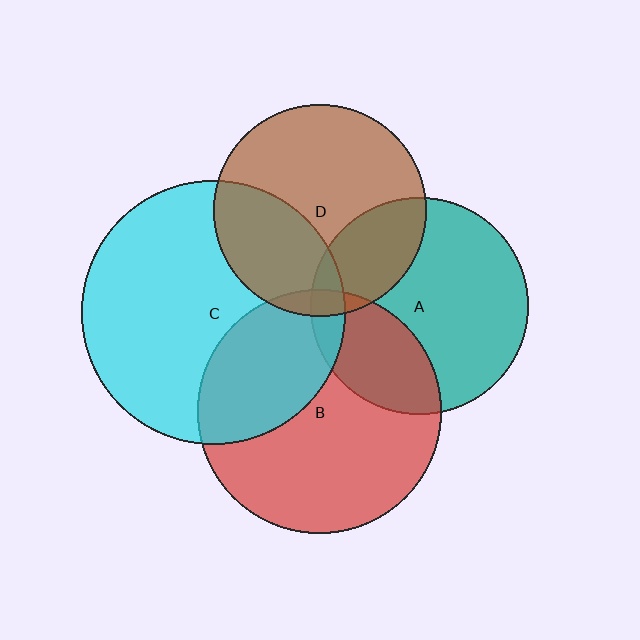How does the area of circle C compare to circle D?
Approximately 1.5 times.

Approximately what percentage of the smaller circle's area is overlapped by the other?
Approximately 30%.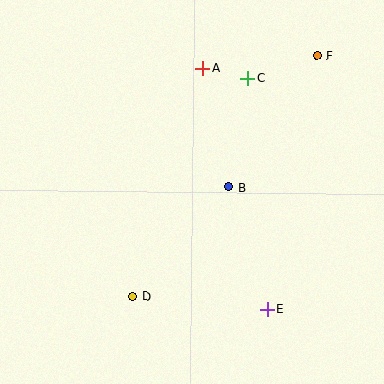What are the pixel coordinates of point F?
Point F is at (317, 56).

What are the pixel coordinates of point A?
Point A is at (203, 69).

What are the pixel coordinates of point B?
Point B is at (229, 187).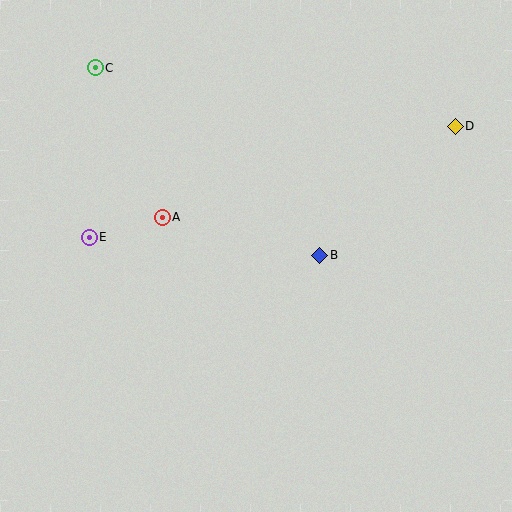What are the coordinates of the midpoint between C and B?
The midpoint between C and B is at (207, 162).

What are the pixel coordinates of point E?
Point E is at (89, 237).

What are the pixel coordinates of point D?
Point D is at (455, 127).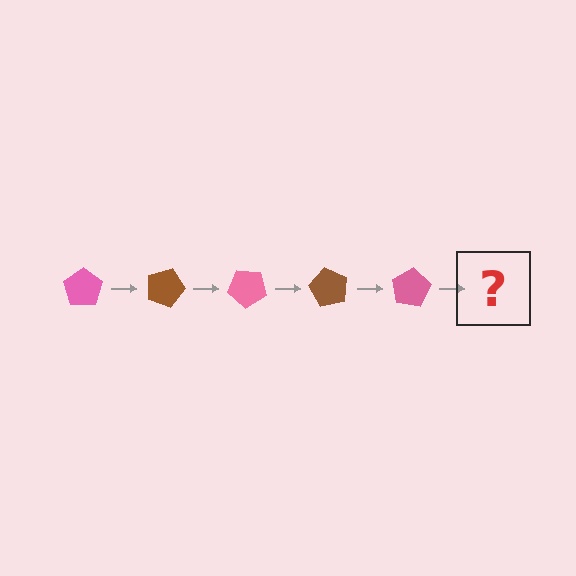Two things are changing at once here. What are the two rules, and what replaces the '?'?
The two rules are that it rotates 20 degrees each step and the color cycles through pink and brown. The '?' should be a brown pentagon, rotated 100 degrees from the start.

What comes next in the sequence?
The next element should be a brown pentagon, rotated 100 degrees from the start.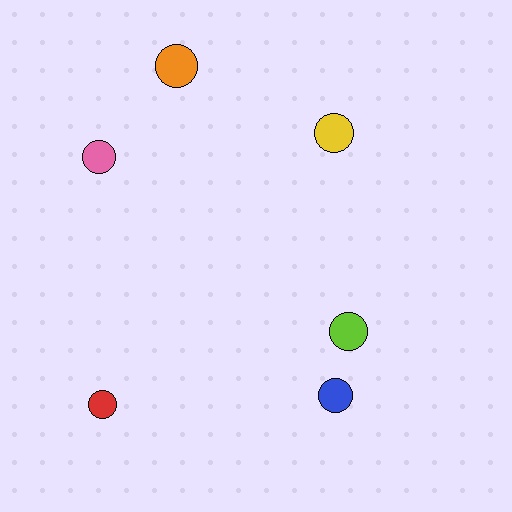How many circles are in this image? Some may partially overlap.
There are 6 circles.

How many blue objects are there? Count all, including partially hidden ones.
There is 1 blue object.